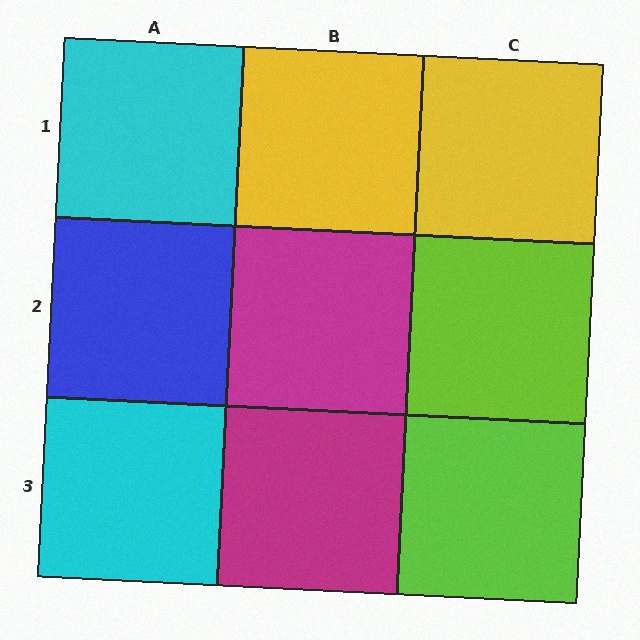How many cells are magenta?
2 cells are magenta.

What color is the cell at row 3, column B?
Magenta.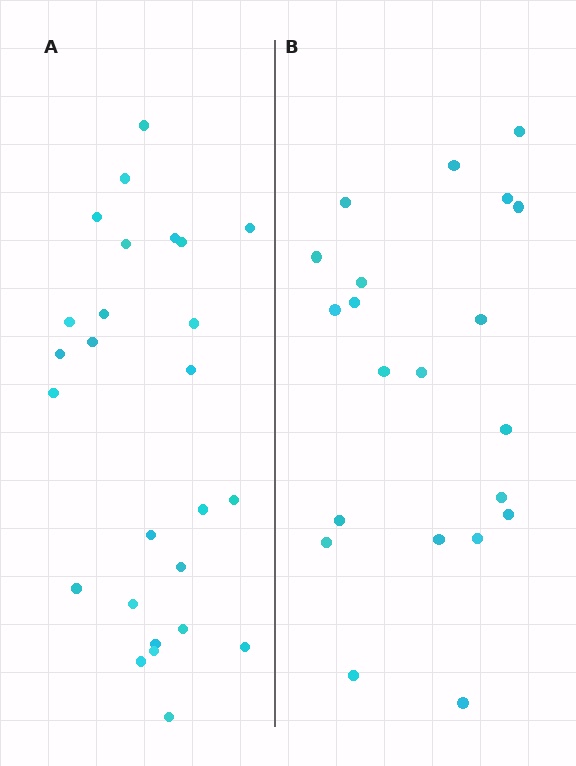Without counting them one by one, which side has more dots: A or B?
Region A (the left region) has more dots.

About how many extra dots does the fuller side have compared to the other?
Region A has about 5 more dots than region B.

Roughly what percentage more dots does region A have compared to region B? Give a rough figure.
About 25% more.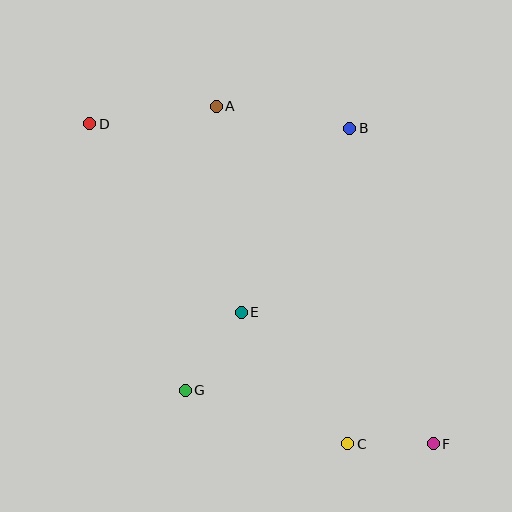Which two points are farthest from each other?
Points D and F are farthest from each other.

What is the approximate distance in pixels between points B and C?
The distance between B and C is approximately 315 pixels.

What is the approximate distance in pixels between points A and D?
The distance between A and D is approximately 128 pixels.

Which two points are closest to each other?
Points C and F are closest to each other.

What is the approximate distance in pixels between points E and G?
The distance between E and G is approximately 96 pixels.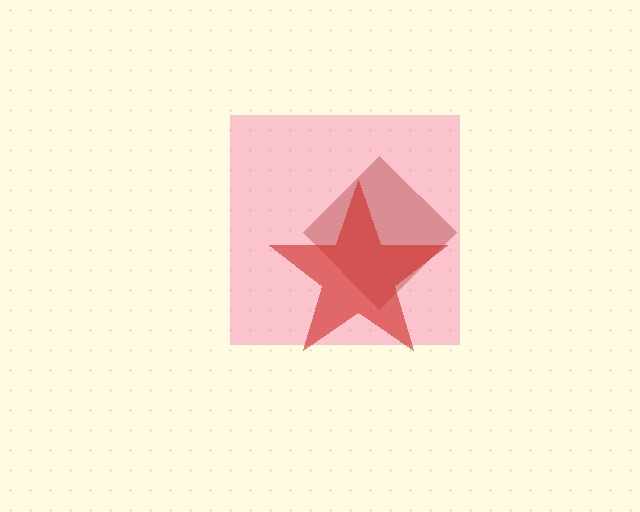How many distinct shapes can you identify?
There are 3 distinct shapes: a brown diamond, a pink square, a red star.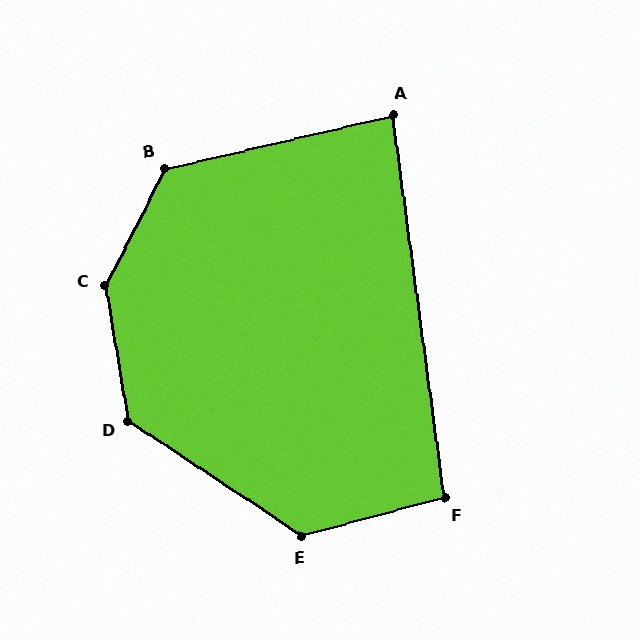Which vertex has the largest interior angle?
C, at approximately 144 degrees.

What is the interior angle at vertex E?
Approximately 131 degrees (obtuse).